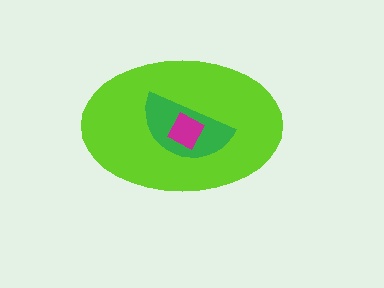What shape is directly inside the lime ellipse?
The green semicircle.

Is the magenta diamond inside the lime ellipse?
Yes.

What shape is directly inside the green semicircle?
The magenta diamond.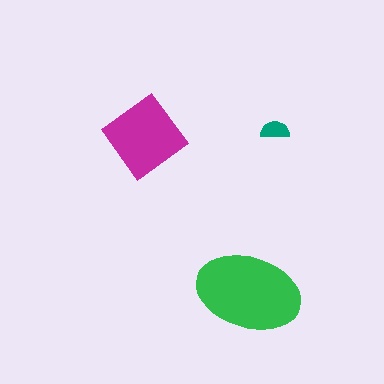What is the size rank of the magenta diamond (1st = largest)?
2nd.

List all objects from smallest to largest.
The teal semicircle, the magenta diamond, the green ellipse.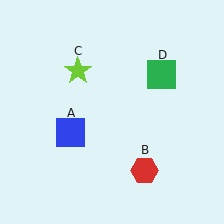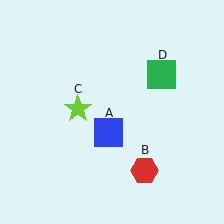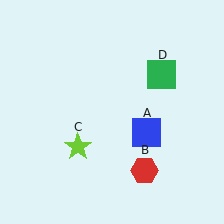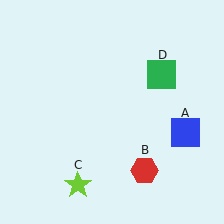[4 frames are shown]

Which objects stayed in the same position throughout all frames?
Red hexagon (object B) and green square (object D) remained stationary.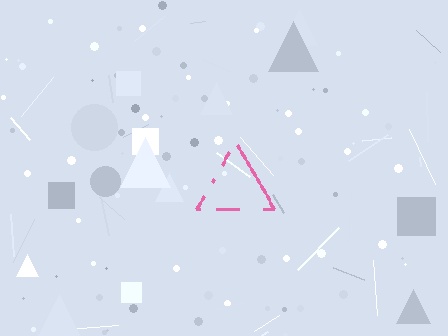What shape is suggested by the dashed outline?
The dashed outline suggests a triangle.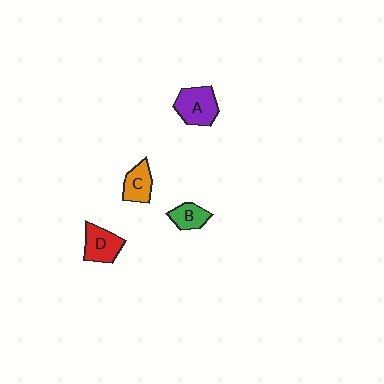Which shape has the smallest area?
Shape B (green).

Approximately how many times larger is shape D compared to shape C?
Approximately 1.2 times.